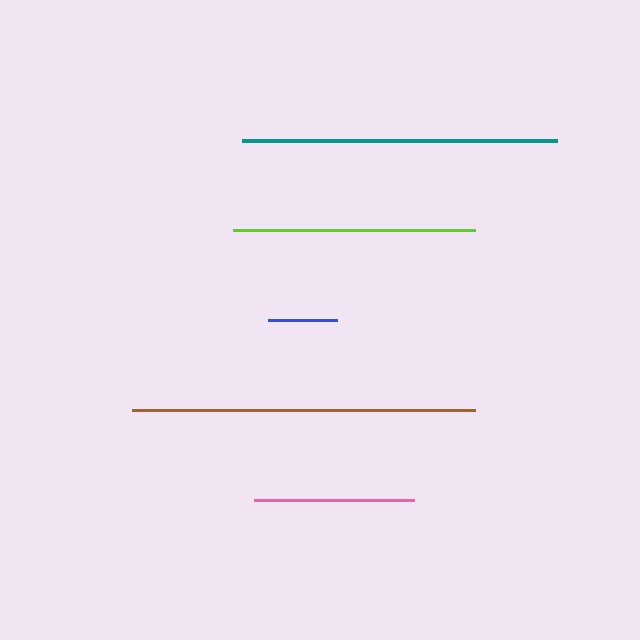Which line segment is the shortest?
The blue line is the shortest at approximately 69 pixels.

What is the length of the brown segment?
The brown segment is approximately 343 pixels long.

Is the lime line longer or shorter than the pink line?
The lime line is longer than the pink line.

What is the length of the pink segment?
The pink segment is approximately 160 pixels long.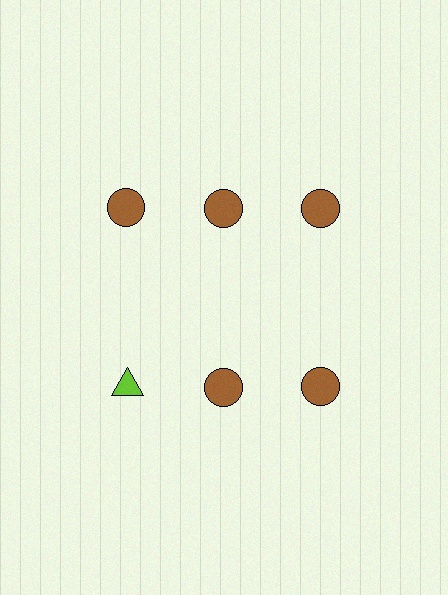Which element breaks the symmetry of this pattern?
The lime triangle in the second row, leftmost column breaks the symmetry. All other shapes are brown circles.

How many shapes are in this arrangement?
There are 6 shapes arranged in a grid pattern.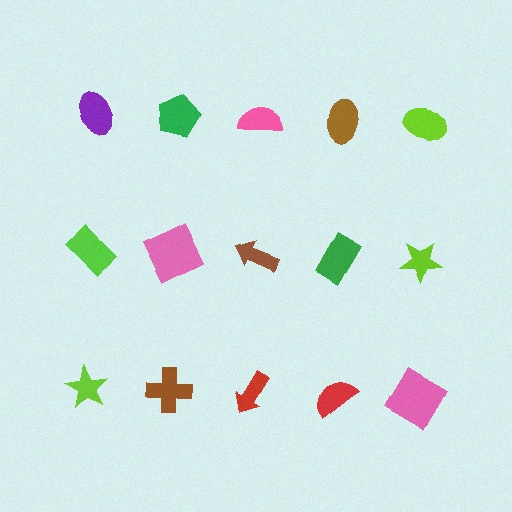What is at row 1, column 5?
A lime ellipse.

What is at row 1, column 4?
A brown ellipse.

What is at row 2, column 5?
A lime star.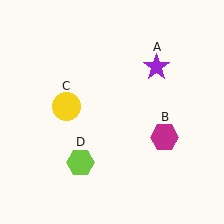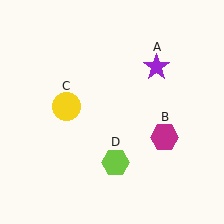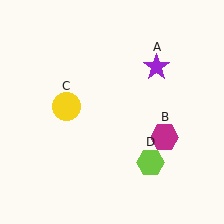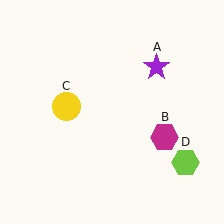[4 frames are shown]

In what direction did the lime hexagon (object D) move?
The lime hexagon (object D) moved right.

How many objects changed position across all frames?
1 object changed position: lime hexagon (object D).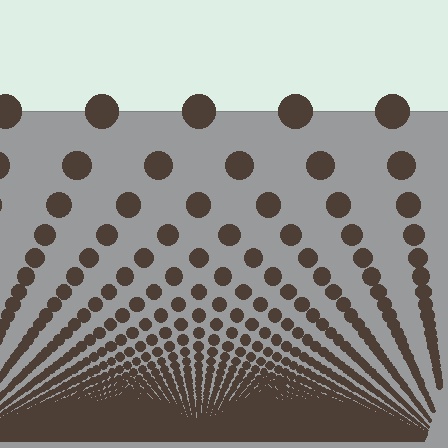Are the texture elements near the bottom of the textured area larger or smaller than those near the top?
Smaller. The gradient is inverted — elements near the bottom are smaller and denser.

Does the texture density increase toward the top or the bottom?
Density increases toward the bottom.